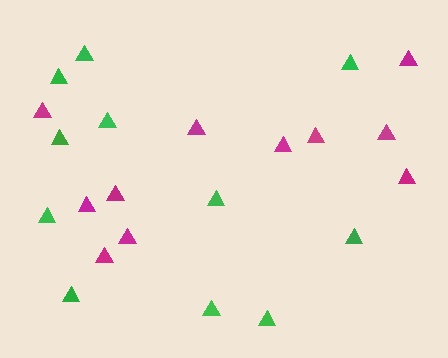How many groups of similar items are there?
There are 2 groups: one group of magenta triangles (11) and one group of green triangles (11).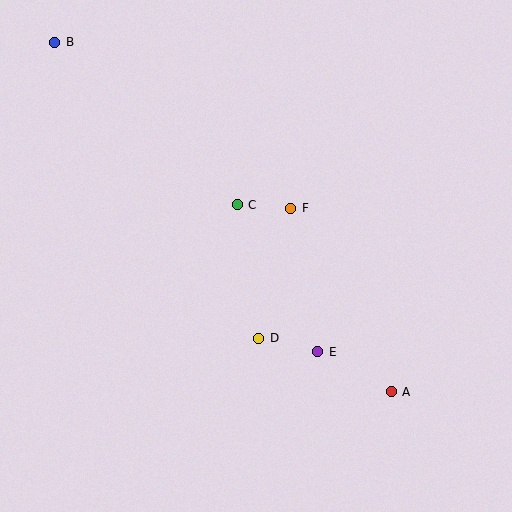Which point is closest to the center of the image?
Point C at (237, 205) is closest to the center.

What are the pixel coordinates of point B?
Point B is at (55, 42).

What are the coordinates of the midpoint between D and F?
The midpoint between D and F is at (275, 273).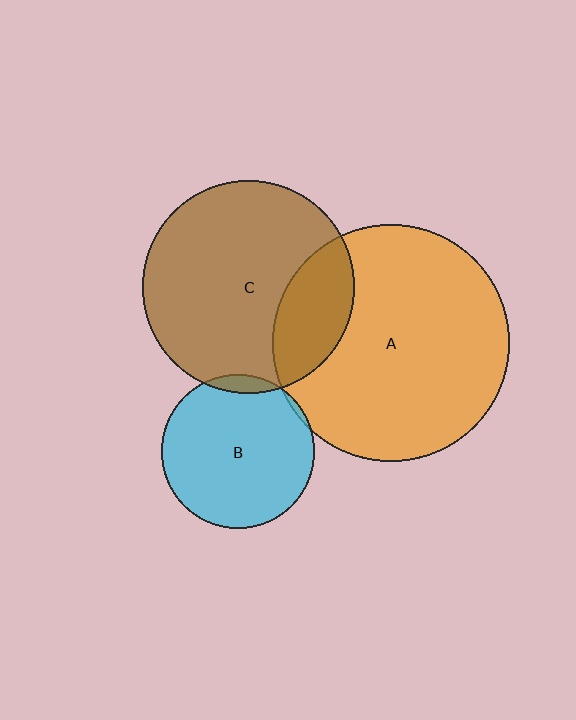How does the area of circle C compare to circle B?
Approximately 1.9 times.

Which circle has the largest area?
Circle A (orange).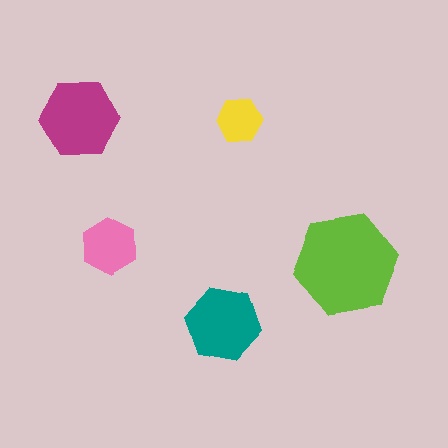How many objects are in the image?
There are 5 objects in the image.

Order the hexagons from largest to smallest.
the lime one, the magenta one, the teal one, the pink one, the yellow one.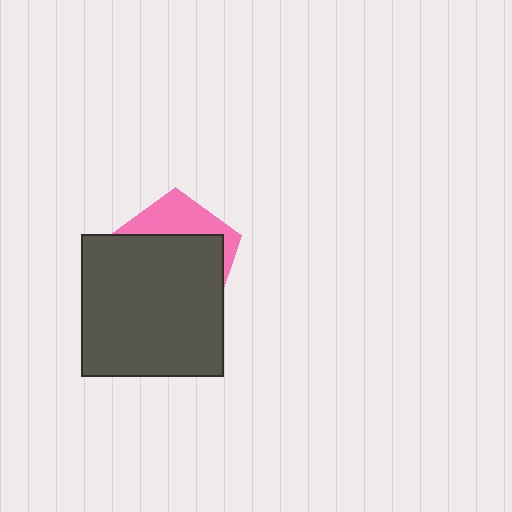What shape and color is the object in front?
The object in front is a dark gray square.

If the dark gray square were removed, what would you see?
You would see the complete pink pentagon.